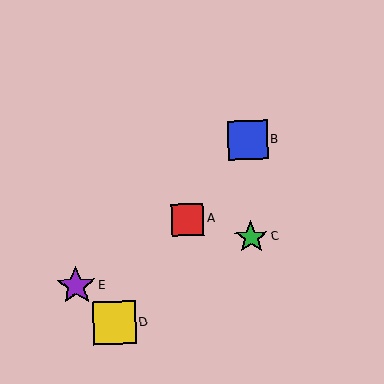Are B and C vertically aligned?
Yes, both are at x≈248.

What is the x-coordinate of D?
Object D is at x≈114.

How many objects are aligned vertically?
2 objects (B, C) are aligned vertically.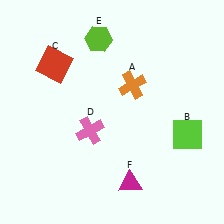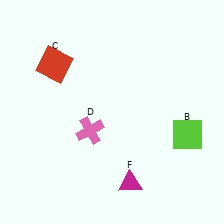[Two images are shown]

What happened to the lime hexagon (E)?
The lime hexagon (E) was removed in Image 2. It was in the top-left area of Image 1.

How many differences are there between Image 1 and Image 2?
There are 2 differences between the two images.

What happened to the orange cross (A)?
The orange cross (A) was removed in Image 2. It was in the top-right area of Image 1.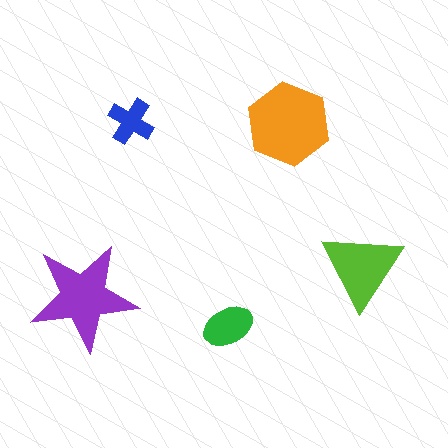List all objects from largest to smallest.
The orange hexagon, the purple star, the lime triangle, the green ellipse, the blue cross.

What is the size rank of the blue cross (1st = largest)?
5th.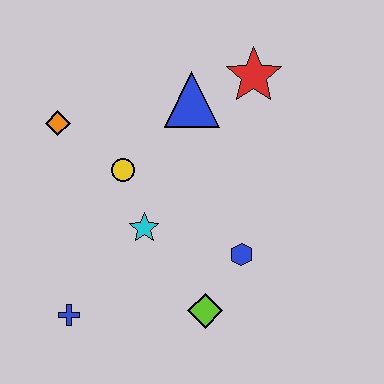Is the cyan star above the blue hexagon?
Yes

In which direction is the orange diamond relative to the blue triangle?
The orange diamond is to the left of the blue triangle.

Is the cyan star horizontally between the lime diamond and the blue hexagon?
No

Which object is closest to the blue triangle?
The red star is closest to the blue triangle.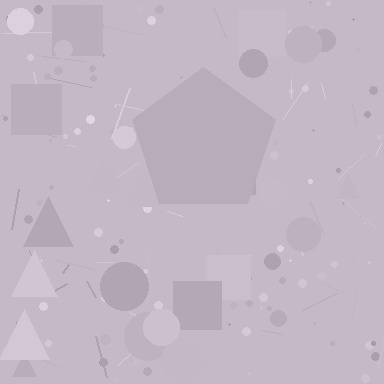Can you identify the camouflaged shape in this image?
The camouflaged shape is a pentagon.